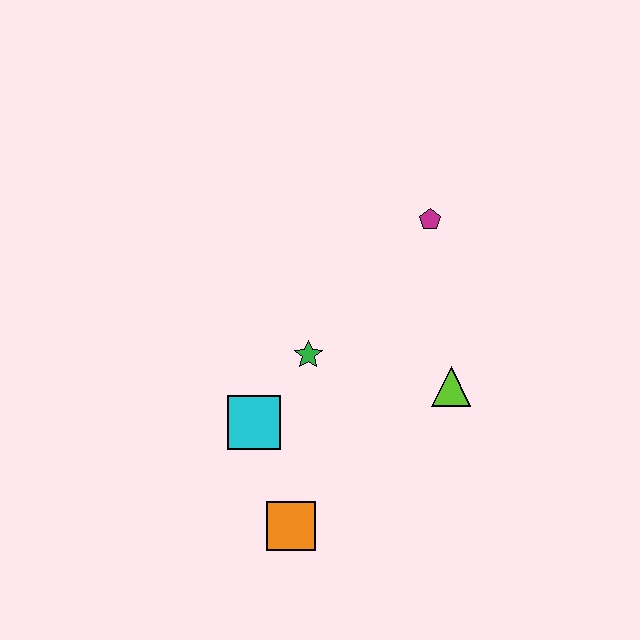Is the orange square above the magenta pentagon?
No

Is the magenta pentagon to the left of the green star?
No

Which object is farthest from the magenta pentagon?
The orange square is farthest from the magenta pentagon.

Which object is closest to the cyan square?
The green star is closest to the cyan square.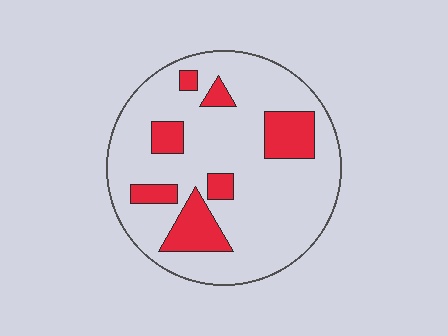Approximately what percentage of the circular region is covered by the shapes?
Approximately 20%.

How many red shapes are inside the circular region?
7.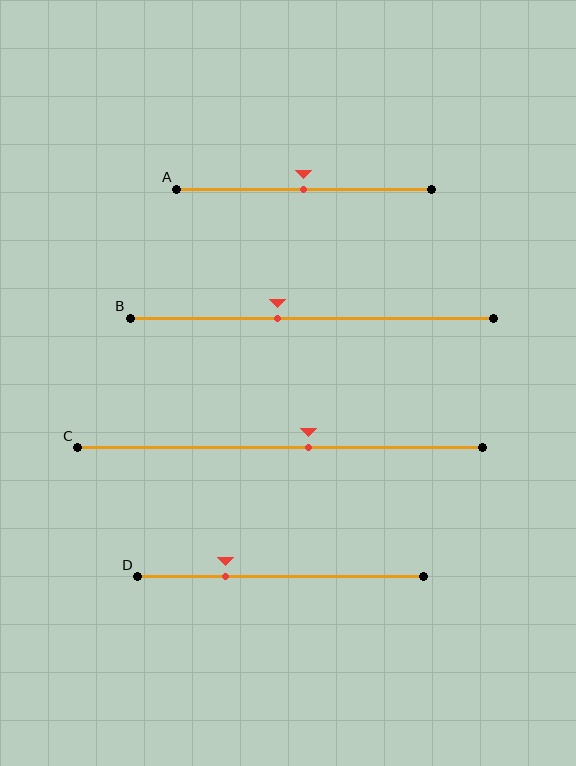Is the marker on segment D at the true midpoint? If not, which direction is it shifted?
No, the marker on segment D is shifted to the left by about 19% of the segment length.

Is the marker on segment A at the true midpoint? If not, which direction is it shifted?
Yes, the marker on segment A is at the true midpoint.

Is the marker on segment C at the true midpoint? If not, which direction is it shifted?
No, the marker on segment C is shifted to the right by about 7% of the segment length.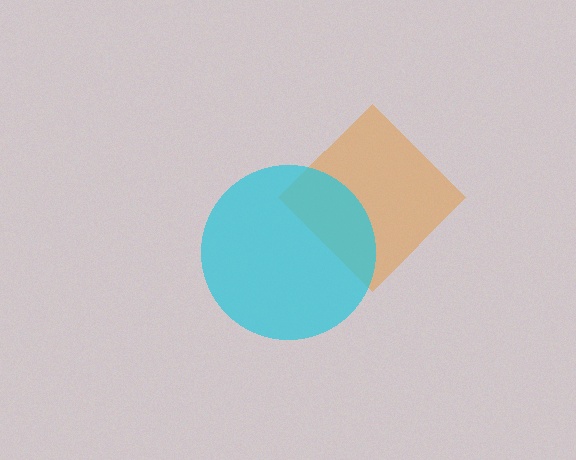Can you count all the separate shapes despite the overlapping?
Yes, there are 2 separate shapes.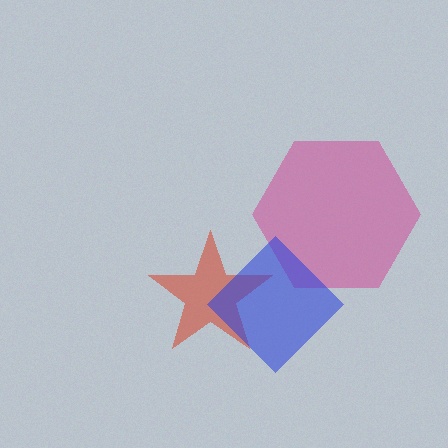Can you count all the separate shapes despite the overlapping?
Yes, there are 3 separate shapes.